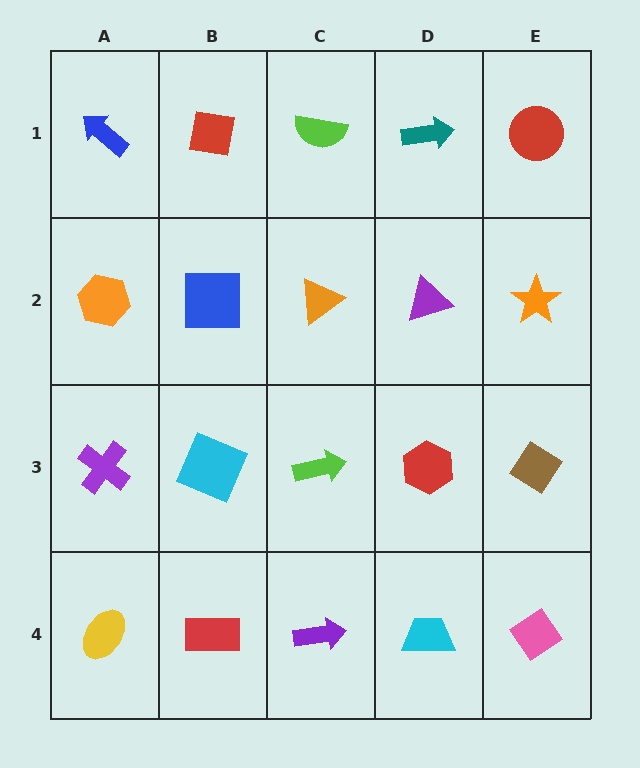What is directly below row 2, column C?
A lime arrow.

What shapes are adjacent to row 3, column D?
A purple triangle (row 2, column D), a cyan trapezoid (row 4, column D), a lime arrow (row 3, column C), a brown diamond (row 3, column E).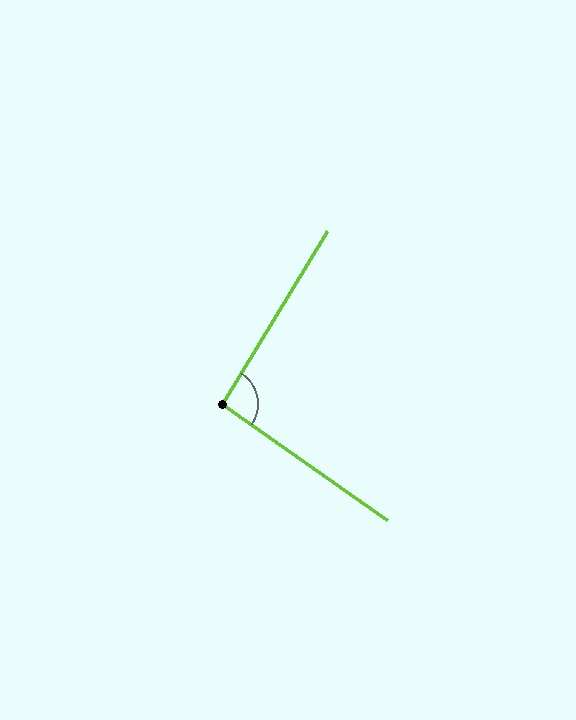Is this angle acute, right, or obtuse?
It is approximately a right angle.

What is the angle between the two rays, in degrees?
Approximately 94 degrees.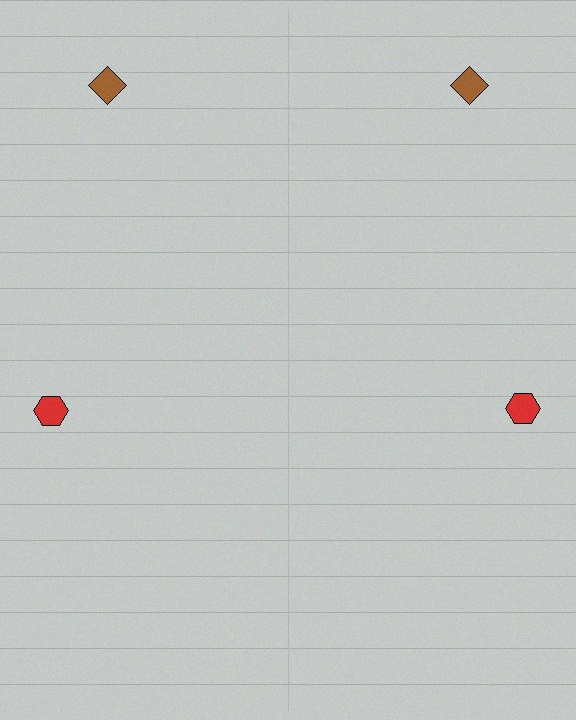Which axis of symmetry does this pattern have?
The pattern has a vertical axis of symmetry running through the center of the image.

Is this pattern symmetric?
Yes, this pattern has bilateral (reflection) symmetry.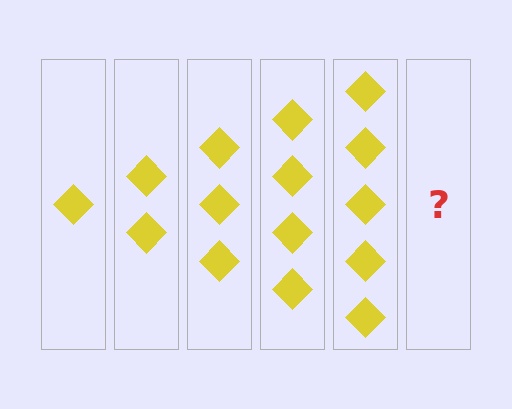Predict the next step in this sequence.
The next step is 6 diamonds.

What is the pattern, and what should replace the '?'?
The pattern is that each step adds one more diamond. The '?' should be 6 diamonds.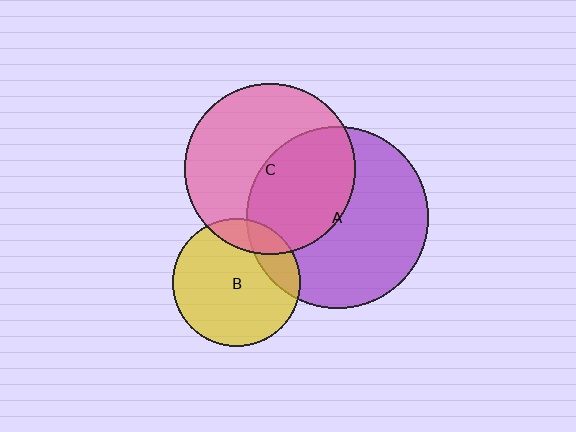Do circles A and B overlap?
Yes.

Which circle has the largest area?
Circle A (purple).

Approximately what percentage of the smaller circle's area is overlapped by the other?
Approximately 20%.